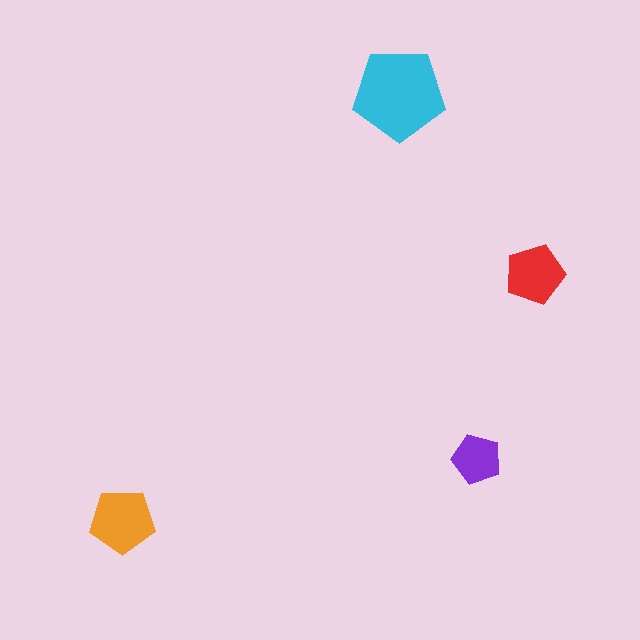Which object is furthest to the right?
The red pentagon is rightmost.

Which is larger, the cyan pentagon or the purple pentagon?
The cyan one.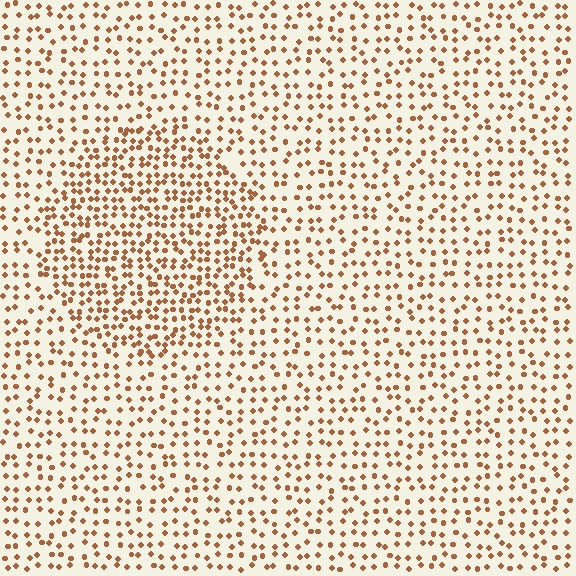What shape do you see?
I see a circle.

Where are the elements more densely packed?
The elements are more densely packed inside the circle boundary.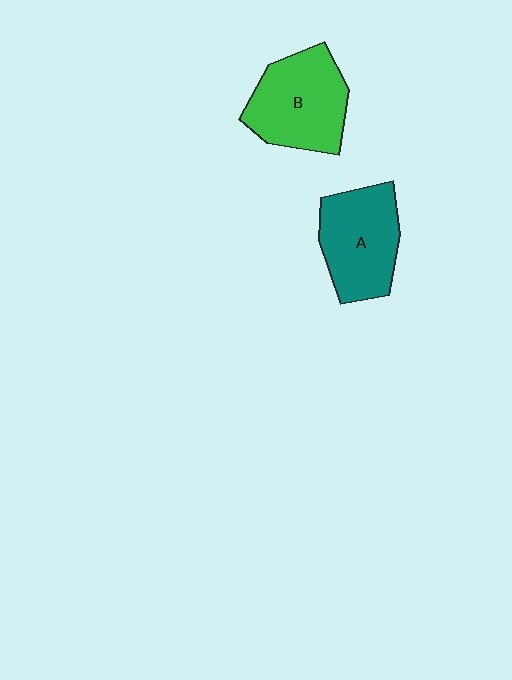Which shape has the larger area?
Shape B (green).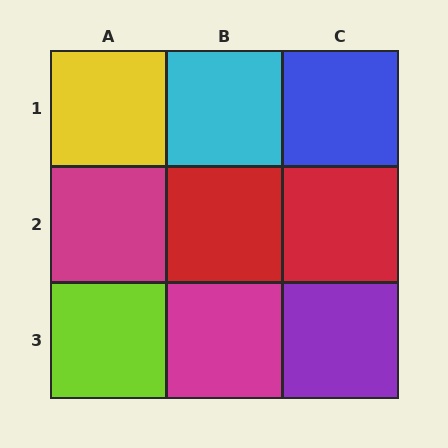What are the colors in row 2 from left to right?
Magenta, red, red.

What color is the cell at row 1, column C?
Blue.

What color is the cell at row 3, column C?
Purple.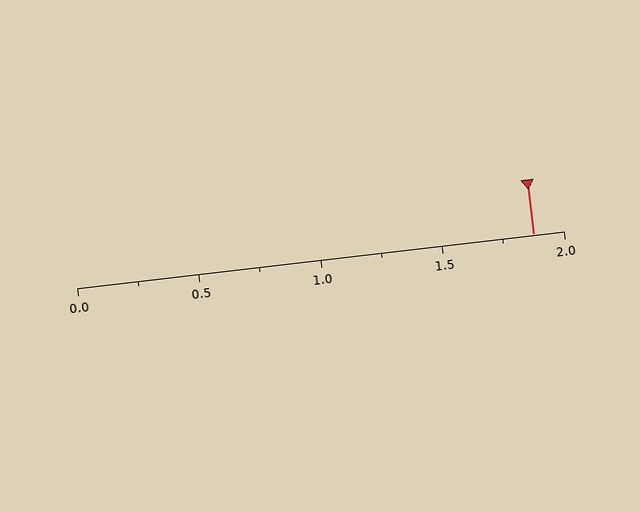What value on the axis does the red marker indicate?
The marker indicates approximately 1.88.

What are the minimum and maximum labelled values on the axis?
The axis runs from 0.0 to 2.0.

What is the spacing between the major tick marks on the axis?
The major ticks are spaced 0.5 apart.